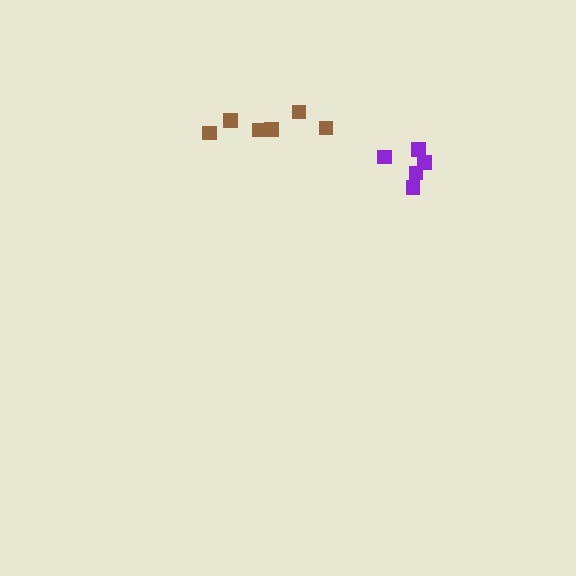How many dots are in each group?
Group 1: 6 dots, Group 2: 5 dots (11 total).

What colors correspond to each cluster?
The clusters are colored: brown, purple.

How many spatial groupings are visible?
There are 2 spatial groupings.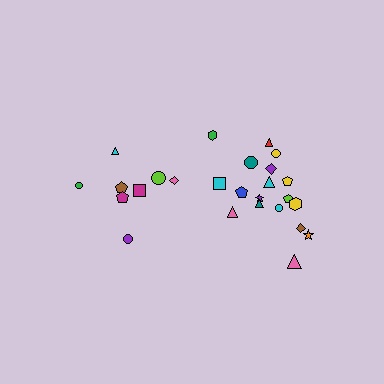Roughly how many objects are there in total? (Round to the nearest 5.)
Roughly 25 objects in total.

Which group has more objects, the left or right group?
The right group.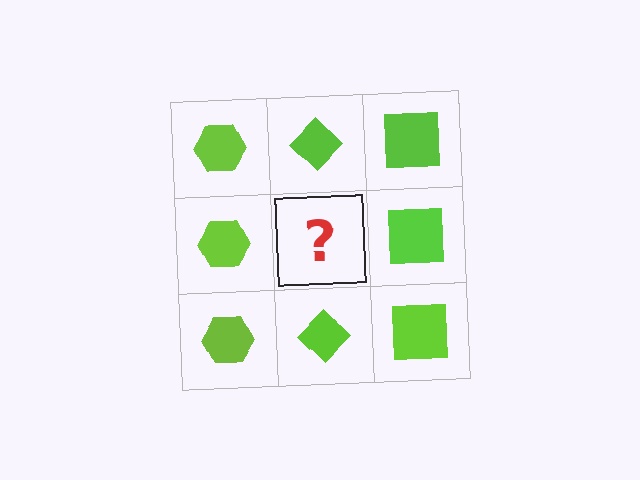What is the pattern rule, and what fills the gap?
The rule is that each column has a consistent shape. The gap should be filled with a lime diamond.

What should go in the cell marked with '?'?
The missing cell should contain a lime diamond.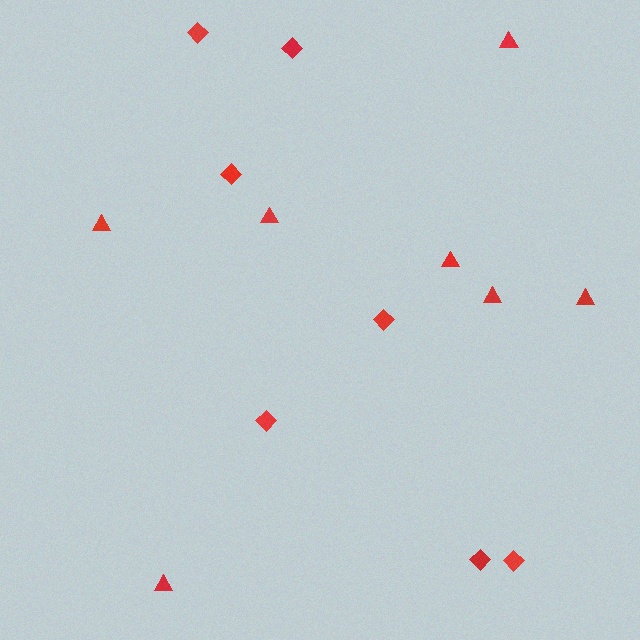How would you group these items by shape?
There are 2 groups: one group of triangles (7) and one group of diamonds (7).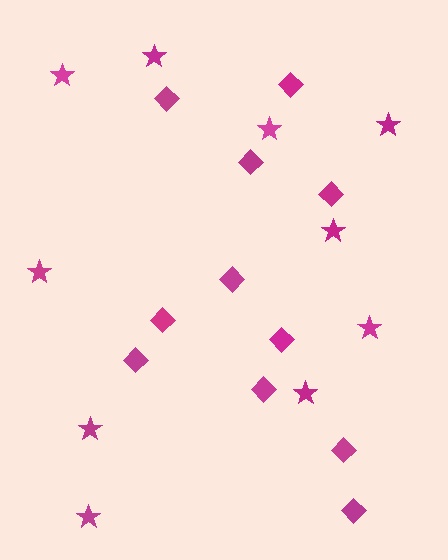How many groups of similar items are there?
There are 2 groups: one group of stars (10) and one group of diamonds (11).